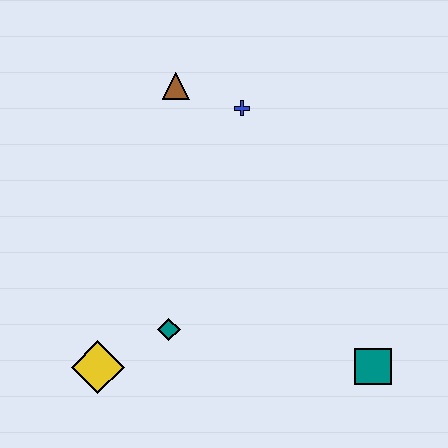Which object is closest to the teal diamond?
The yellow diamond is closest to the teal diamond.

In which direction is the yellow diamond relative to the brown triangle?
The yellow diamond is below the brown triangle.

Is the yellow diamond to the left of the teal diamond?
Yes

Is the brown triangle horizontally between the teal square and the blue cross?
No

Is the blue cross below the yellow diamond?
No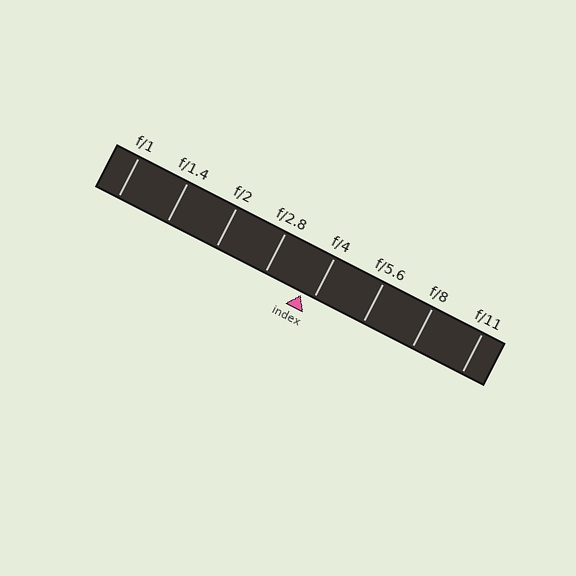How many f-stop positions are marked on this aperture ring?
There are 8 f-stop positions marked.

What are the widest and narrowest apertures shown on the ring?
The widest aperture shown is f/1 and the narrowest is f/11.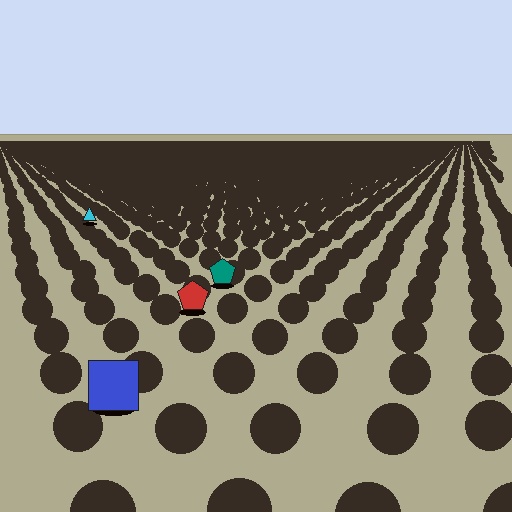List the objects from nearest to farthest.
From nearest to farthest: the blue square, the red pentagon, the teal pentagon, the cyan triangle.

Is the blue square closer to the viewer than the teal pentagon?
Yes. The blue square is closer — you can tell from the texture gradient: the ground texture is coarser near it.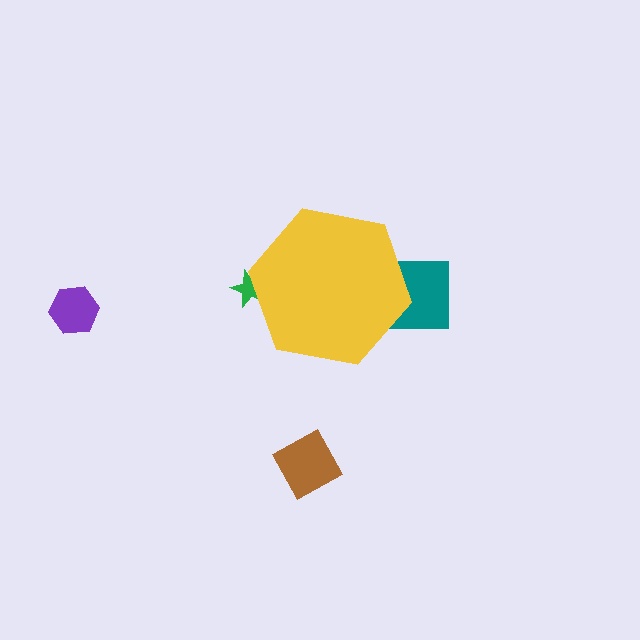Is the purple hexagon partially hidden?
No, the purple hexagon is fully visible.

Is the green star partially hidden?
Yes, the green star is partially hidden behind the yellow hexagon.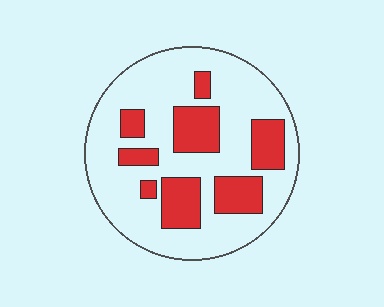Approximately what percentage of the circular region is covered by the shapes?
Approximately 30%.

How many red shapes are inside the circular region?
8.